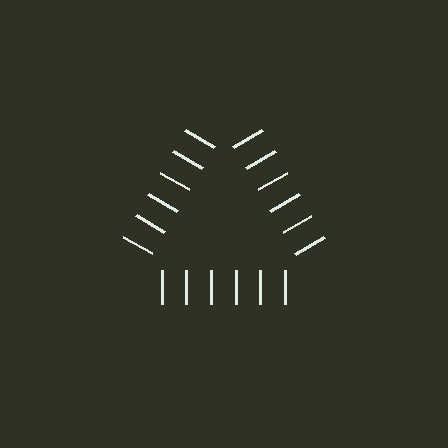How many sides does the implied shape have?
3 sides — the line-ends trace a triangle.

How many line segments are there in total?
18 — 6 along each of the 3 edges.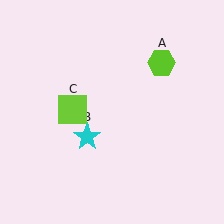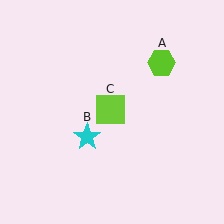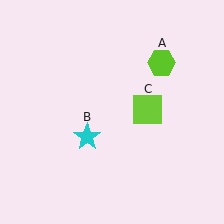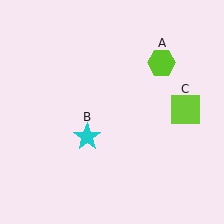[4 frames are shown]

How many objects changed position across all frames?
1 object changed position: lime square (object C).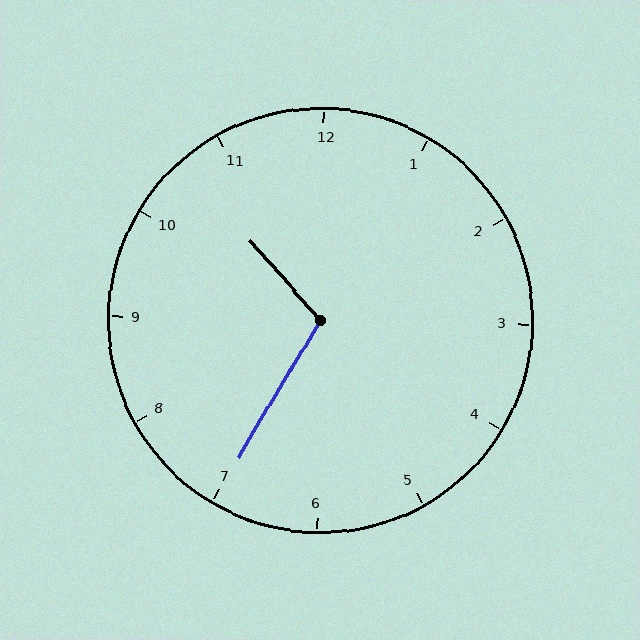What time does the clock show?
10:35.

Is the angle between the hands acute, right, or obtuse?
It is obtuse.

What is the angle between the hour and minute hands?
Approximately 108 degrees.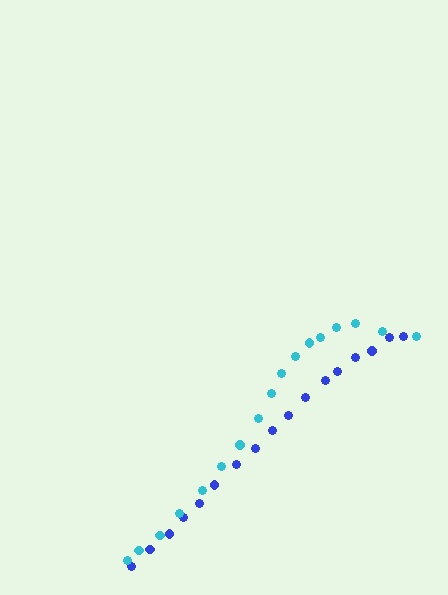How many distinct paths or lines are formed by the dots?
There are 2 distinct paths.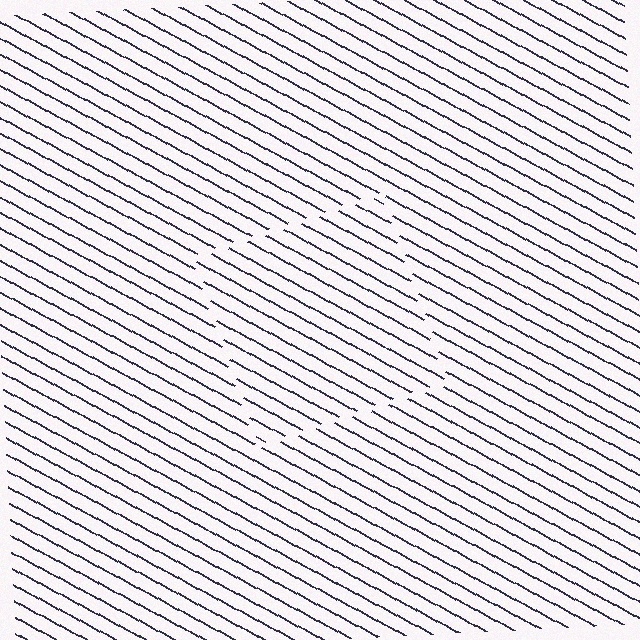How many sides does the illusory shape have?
4 sides — the line-ends trace a square.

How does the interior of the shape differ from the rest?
The interior of the shape contains the same grating, shifted by half a period — the contour is defined by the phase discontinuity where line-ends from the inner and outer gratings abut.